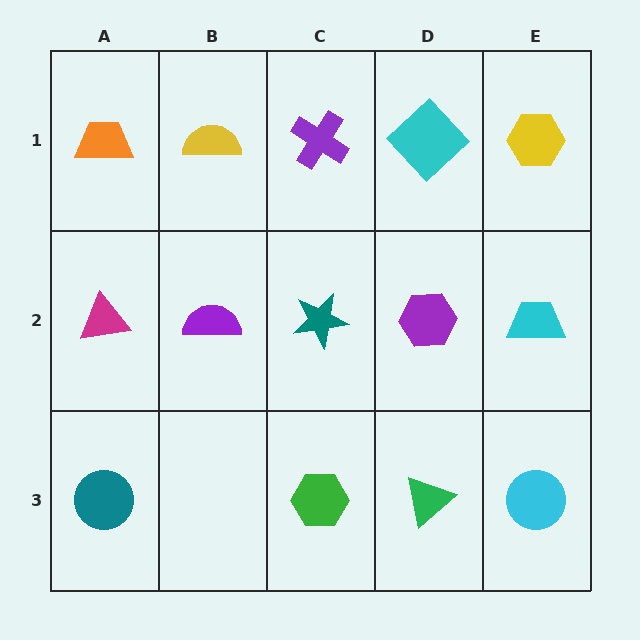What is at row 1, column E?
A yellow hexagon.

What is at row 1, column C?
A purple cross.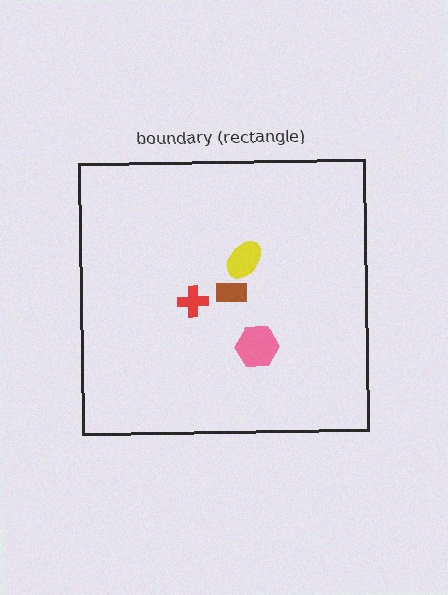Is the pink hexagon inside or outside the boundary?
Inside.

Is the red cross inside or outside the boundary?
Inside.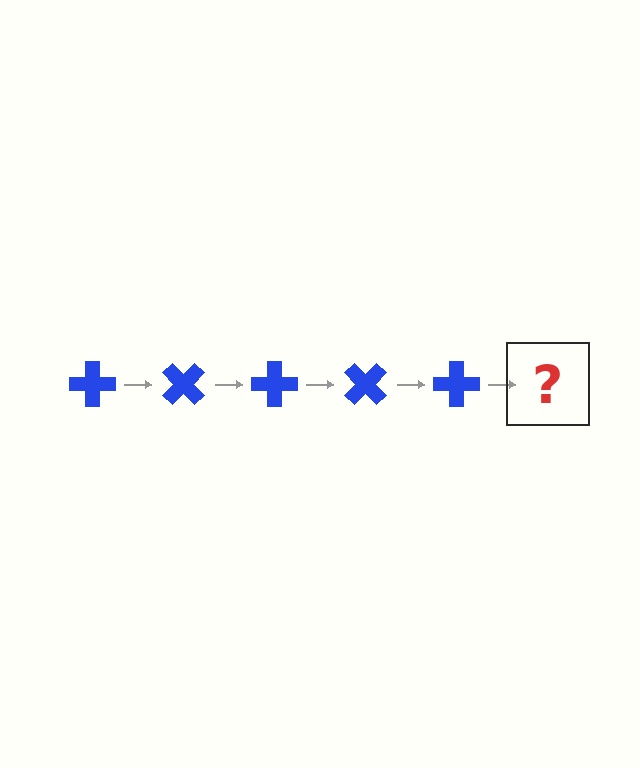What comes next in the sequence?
The next element should be a blue cross rotated 225 degrees.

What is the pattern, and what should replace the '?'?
The pattern is that the cross rotates 45 degrees each step. The '?' should be a blue cross rotated 225 degrees.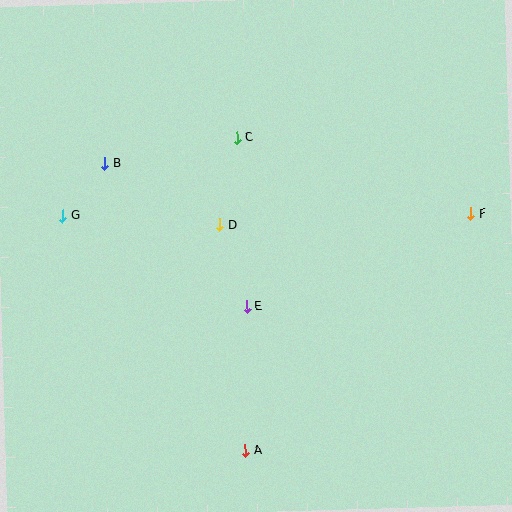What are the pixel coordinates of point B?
Point B is at (105, 163).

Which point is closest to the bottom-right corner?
Point A is closest to the bottom-right corner.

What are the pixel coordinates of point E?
Point E is at (247, 306).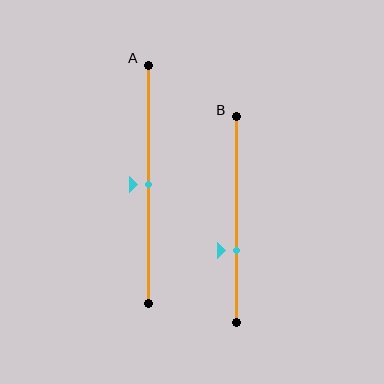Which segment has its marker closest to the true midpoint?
Segment A has its marker closest to the true midpoint.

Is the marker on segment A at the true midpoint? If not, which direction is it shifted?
Yes, the marker on segment A is at the true midpoint.